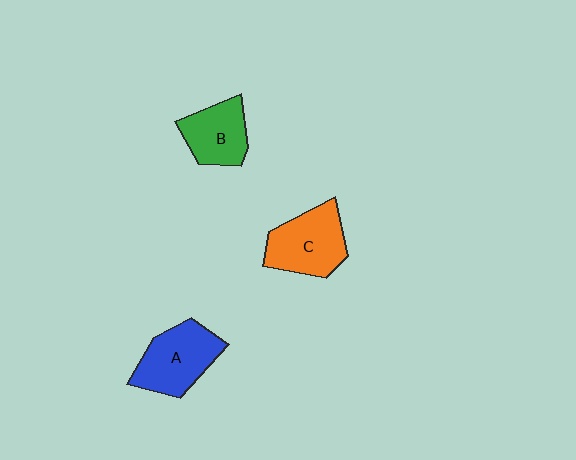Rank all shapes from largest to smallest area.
From largest to smallest: C (orange), A (blue), B (green).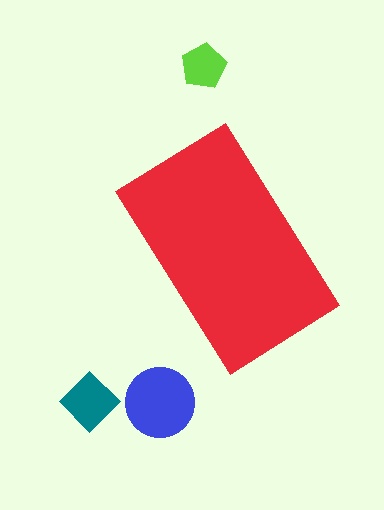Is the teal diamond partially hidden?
No, the teal diamond is fully visible.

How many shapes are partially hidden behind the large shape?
0 shapes are partially hidden.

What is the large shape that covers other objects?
A red rectangle.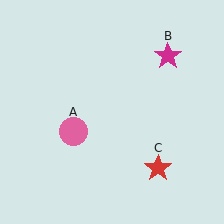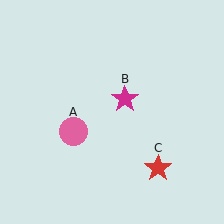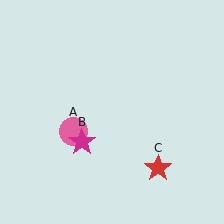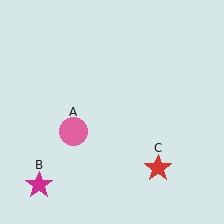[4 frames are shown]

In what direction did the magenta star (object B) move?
The magenta star (object B) moved down and to the left.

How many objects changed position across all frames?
1 object changed position: magenta star (object B).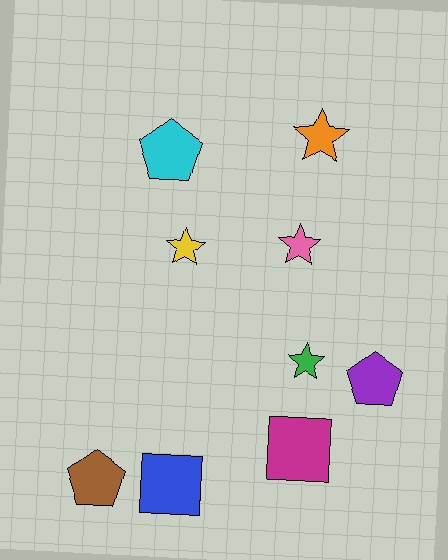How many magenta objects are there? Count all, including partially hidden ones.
There is 1 magenta object.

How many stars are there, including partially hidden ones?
There are 4 stars.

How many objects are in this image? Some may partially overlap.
There are 9 objects.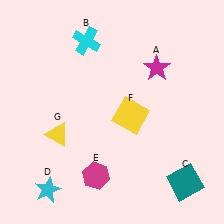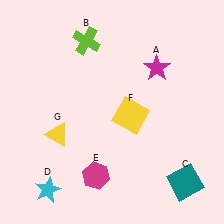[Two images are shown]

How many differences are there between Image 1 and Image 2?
There is 1 difference between the two images.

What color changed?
The cross (B) changed from cyan in Image 1 to lime in Image 2.